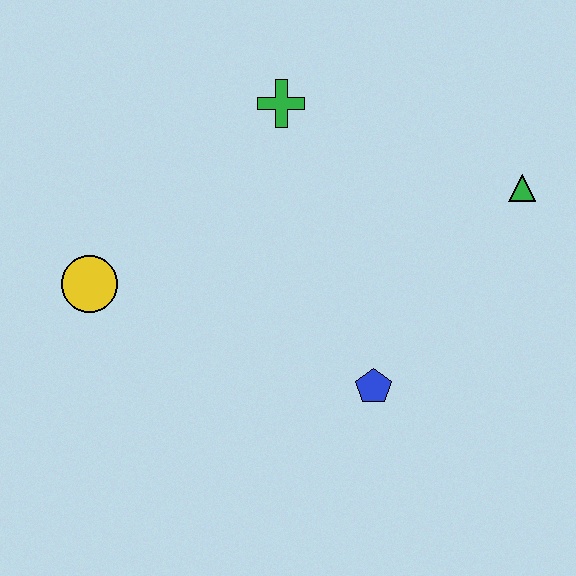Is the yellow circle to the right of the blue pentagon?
No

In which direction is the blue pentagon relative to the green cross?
The blue pentagon is below the green cross.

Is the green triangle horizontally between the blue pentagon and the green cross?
No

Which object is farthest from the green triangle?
The yellow circle is farthest from the green triangle.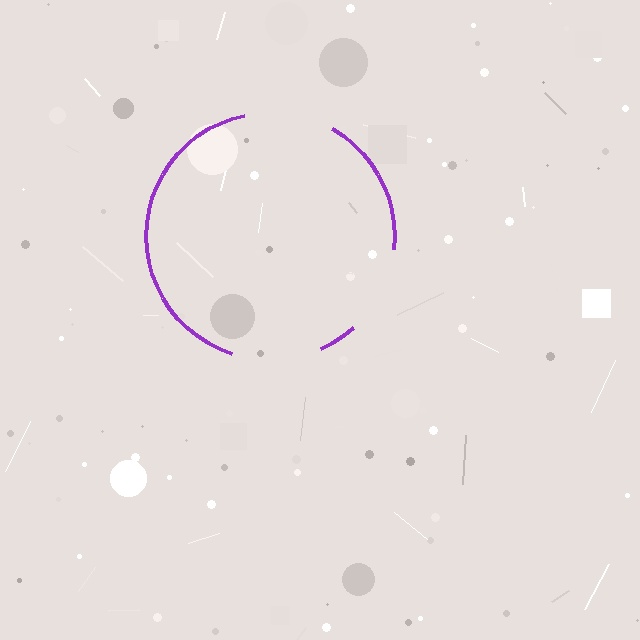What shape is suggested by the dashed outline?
The dashed outline suggests a circle.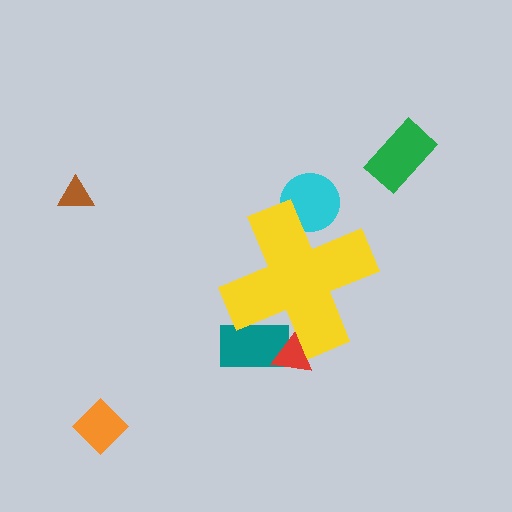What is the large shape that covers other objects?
A yellow cross.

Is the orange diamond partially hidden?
No, the orange diamond is fully visible.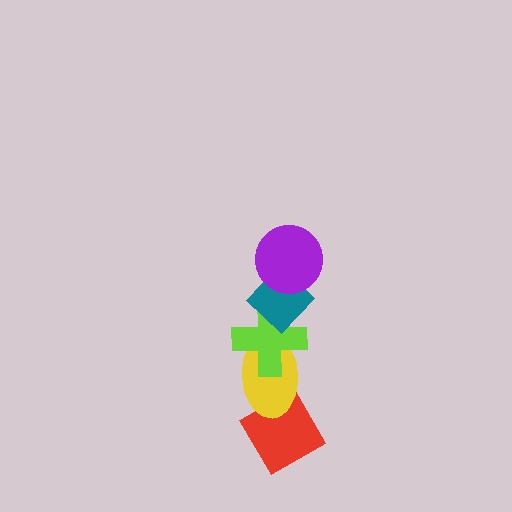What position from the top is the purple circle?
The purple circle is 1st from the top.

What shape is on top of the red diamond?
The yellow ellipse is on top of the red diamond.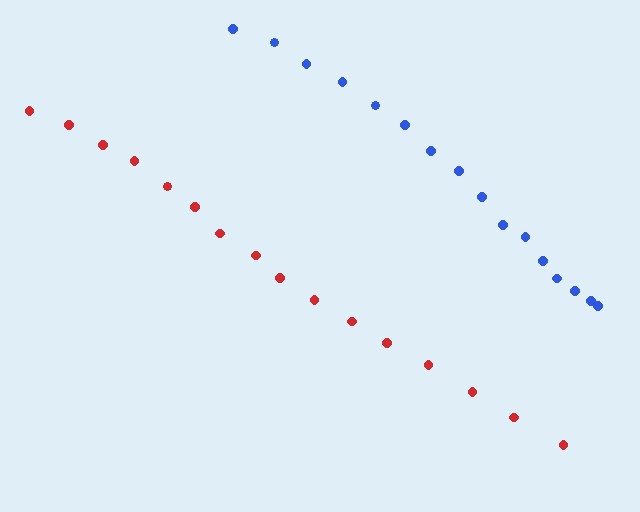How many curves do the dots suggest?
There are 2 distinct paths.